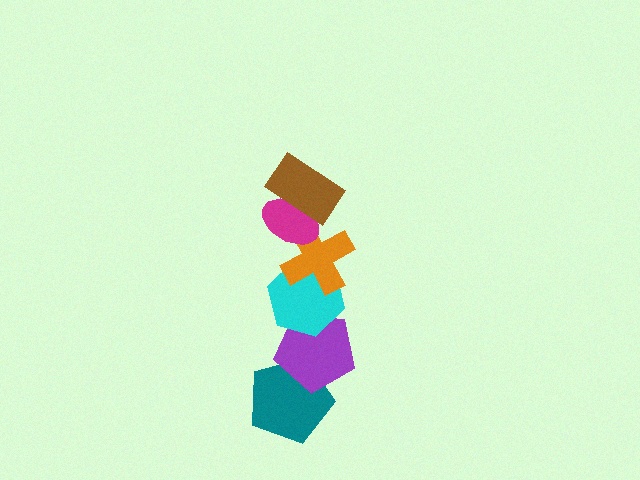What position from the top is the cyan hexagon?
The cyan hexagon is 4th from the top.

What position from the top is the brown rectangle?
The brown rectangle is 1st from the top.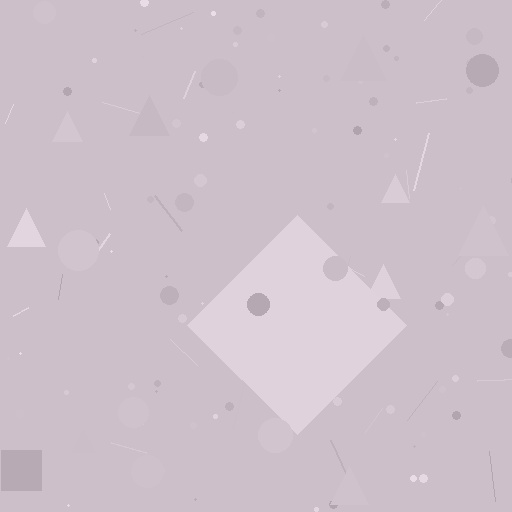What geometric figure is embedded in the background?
A diamond is embedded in the background.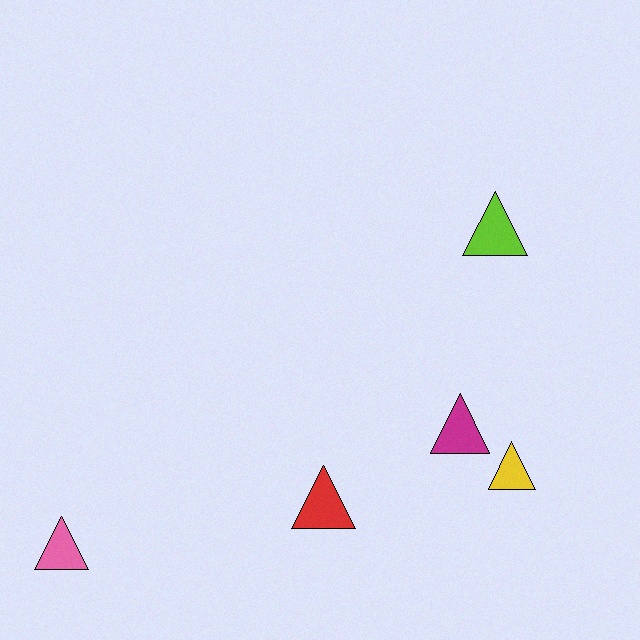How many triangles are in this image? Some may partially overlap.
There are 5 triangles.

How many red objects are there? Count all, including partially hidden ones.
There is 1 red object.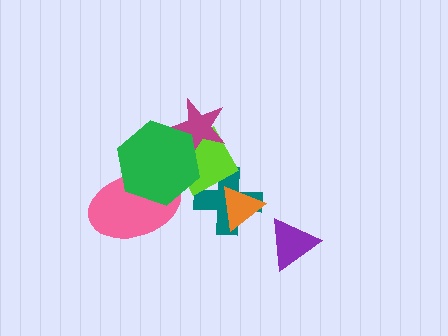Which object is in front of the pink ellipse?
The green hexagon is in front of the pink ellipse.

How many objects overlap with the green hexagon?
3 objects overlap with the green hexagon.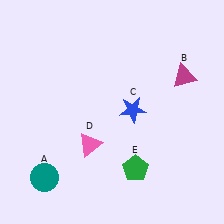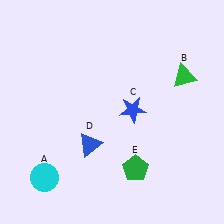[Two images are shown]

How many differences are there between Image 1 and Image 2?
There are 3 differences between the two images.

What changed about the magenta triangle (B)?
In Image 1, B is magenta. In Image 2, it changed to green.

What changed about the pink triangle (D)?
In Image 1, D is pink. In Image 2, it changed to blue.